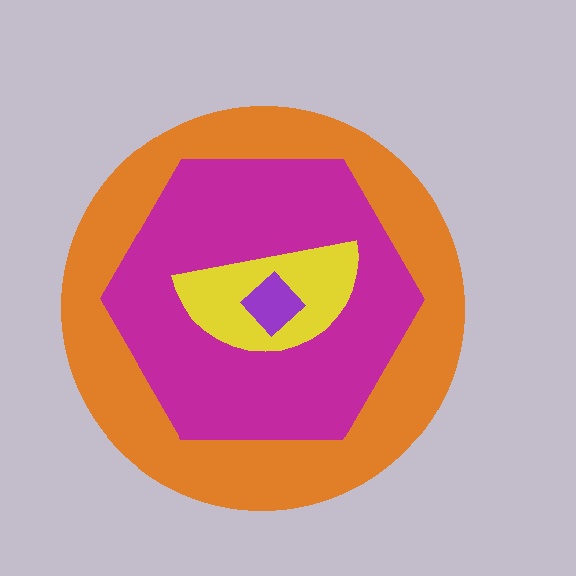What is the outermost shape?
The orange circle.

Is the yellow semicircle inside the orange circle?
Yes.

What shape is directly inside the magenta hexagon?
The yellow semicircle.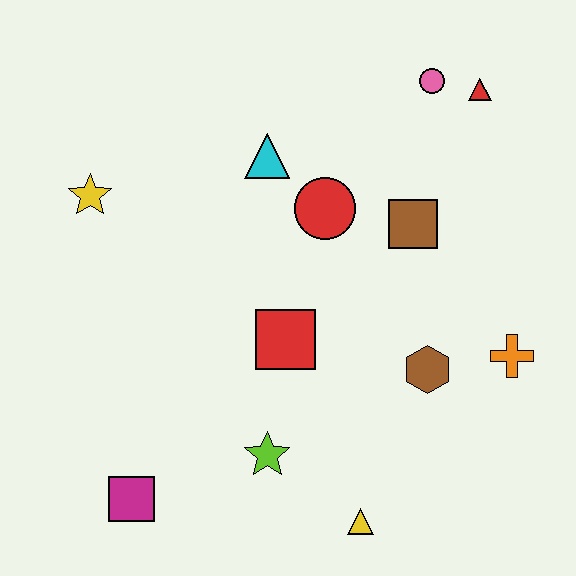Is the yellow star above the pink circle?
No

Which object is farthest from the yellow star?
The orange cross is farthest from the yellow star.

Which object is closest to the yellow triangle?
The lime star is closest to the yellow triangle.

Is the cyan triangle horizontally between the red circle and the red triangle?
No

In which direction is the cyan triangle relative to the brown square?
The cyan triangle is to the left of the brown square.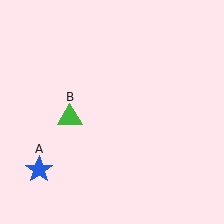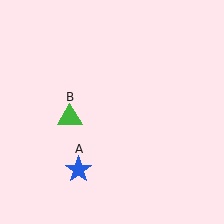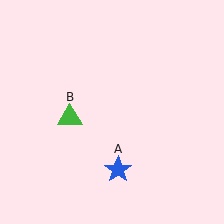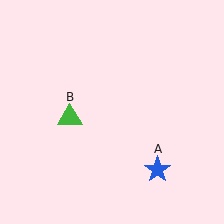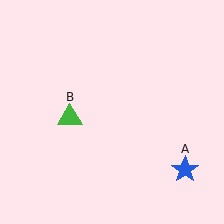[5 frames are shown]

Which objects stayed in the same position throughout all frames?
Green triangle (object B) remained stationary.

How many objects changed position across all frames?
1 object changed position: blue star (object A).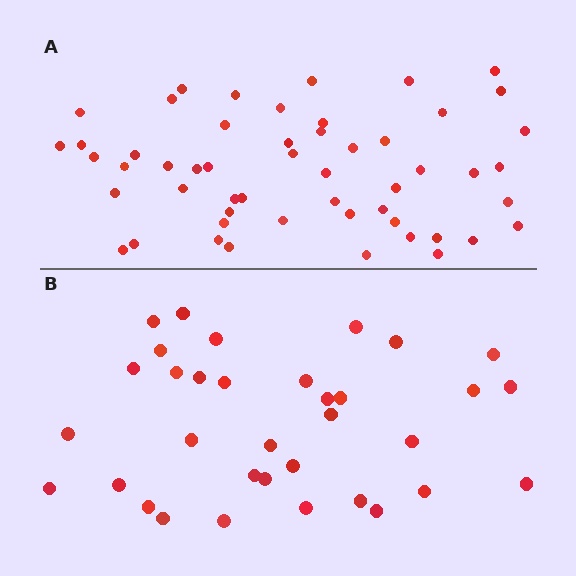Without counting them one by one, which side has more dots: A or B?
Region A (the top region) has more dots.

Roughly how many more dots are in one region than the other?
Region A has approximately 20 more dots than region B.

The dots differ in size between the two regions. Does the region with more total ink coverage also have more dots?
No. Region B has more total ink coverage because its dots are larger, but region A actually contains more individual dots. Total area can be misleading — the number of items is what matters here.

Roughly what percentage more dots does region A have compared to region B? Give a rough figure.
About 55% more.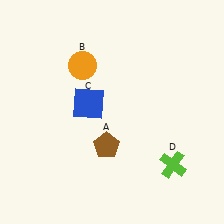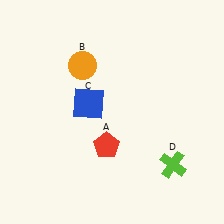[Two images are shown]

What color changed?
The pentagon (A) changed from brown in Image 1 to red in Image 2.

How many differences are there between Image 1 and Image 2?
There is 1 difference between the two images.